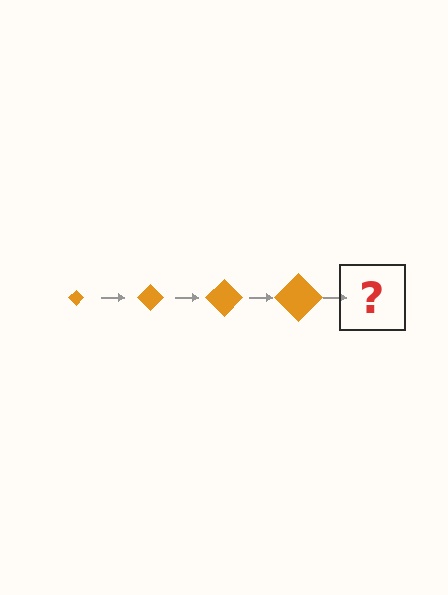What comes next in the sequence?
The next element should be an orange diamond, larger than the previous one.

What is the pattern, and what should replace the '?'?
The pattern is that the diamond gets progressively larger each step. The '?' should be an orange diamond, larger than the previous one.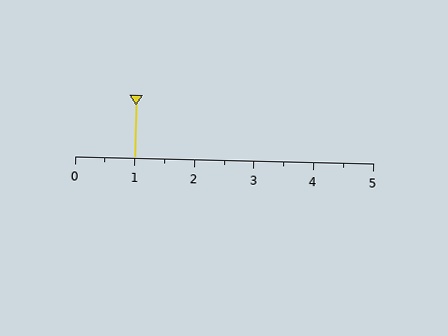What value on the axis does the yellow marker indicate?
The marker indicates approximately 1.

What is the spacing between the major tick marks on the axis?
The major ticks are spaced 1 apart.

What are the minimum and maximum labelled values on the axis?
The axis runs from 0 to 5.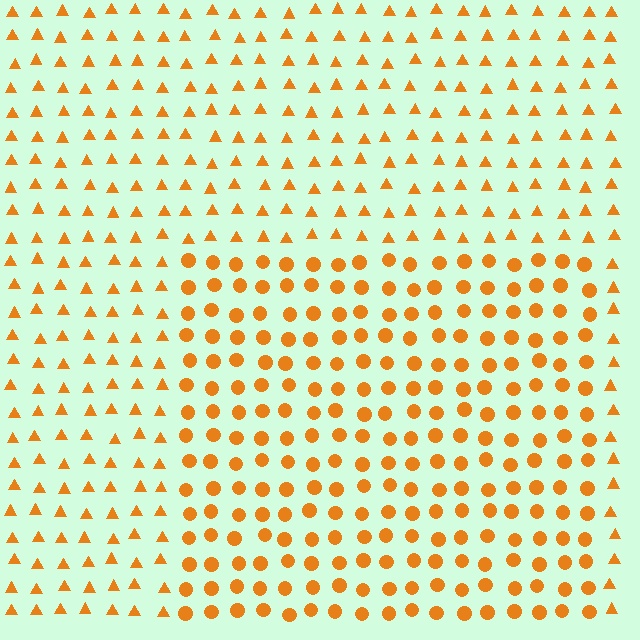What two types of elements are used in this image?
The image uses circles inside the rectangle region and triangles outside it.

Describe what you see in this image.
The image is filled with small orange elements arranged in a uniform grid. A rectangle-shaped region contains circles, while the surrounding area contains triangles. The boundary is defined purely by the change in element shape.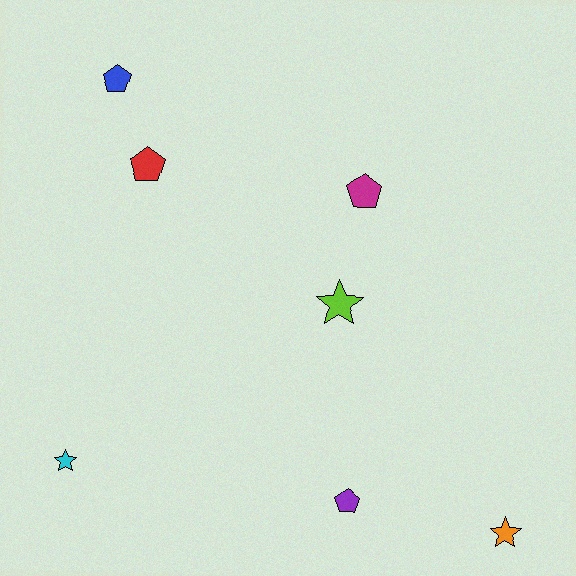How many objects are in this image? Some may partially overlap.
There are 7 objects.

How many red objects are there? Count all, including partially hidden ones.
There is 1 red object.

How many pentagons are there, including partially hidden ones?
There are 4 pentagons.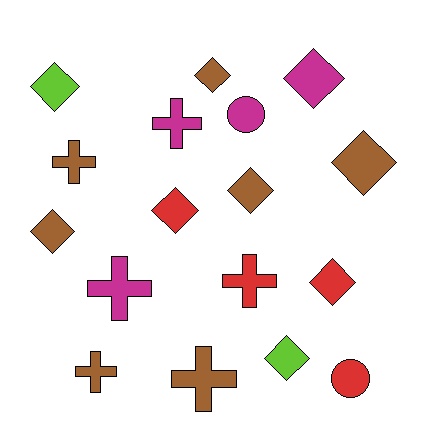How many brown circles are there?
There are no brown circles.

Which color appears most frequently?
Brown, with 7 objects.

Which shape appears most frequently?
Diamond, with 9 objects.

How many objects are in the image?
There are 17 objects.